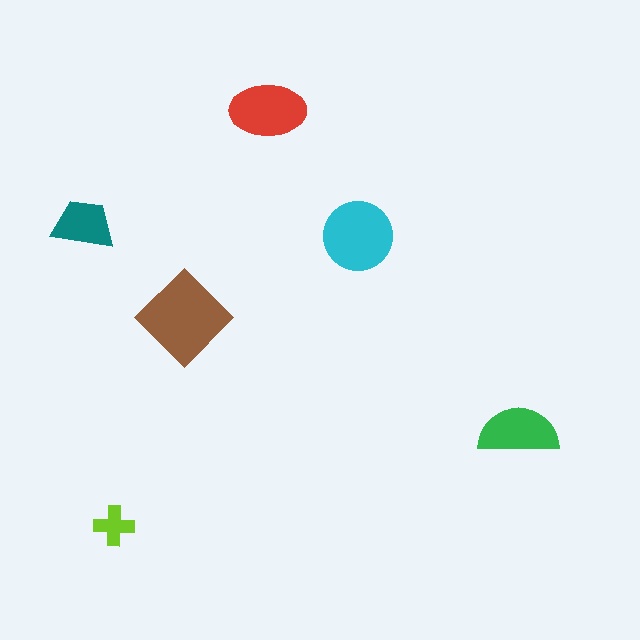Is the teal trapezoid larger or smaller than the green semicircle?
Smaller.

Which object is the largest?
The brown diamond.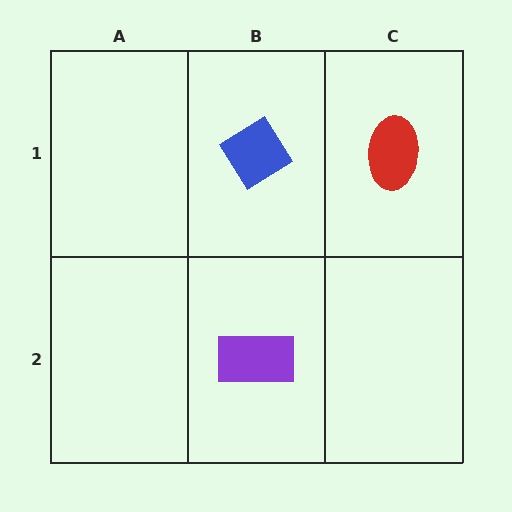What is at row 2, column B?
A purple rectangle.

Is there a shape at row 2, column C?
No, that cell is empty.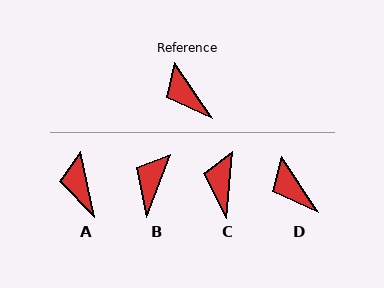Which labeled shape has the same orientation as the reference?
D.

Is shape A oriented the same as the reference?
No, it is off by about 22 degrees.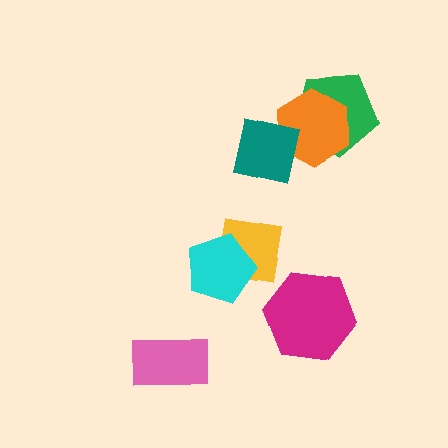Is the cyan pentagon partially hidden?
No, no other shape covers it.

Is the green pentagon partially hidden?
Yes, it is partially covered by another shape.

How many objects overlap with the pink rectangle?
0 objects overlap with the pink rectangle.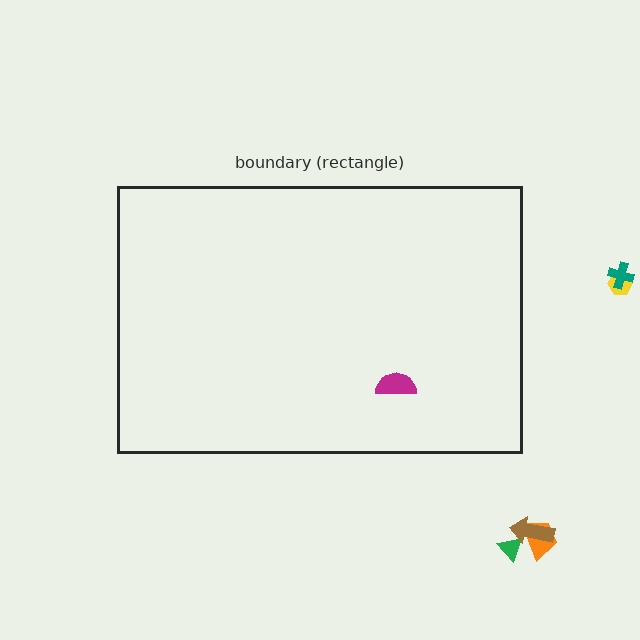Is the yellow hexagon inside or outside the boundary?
Outside.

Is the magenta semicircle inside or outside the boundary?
Inside.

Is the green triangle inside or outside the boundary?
Outside.